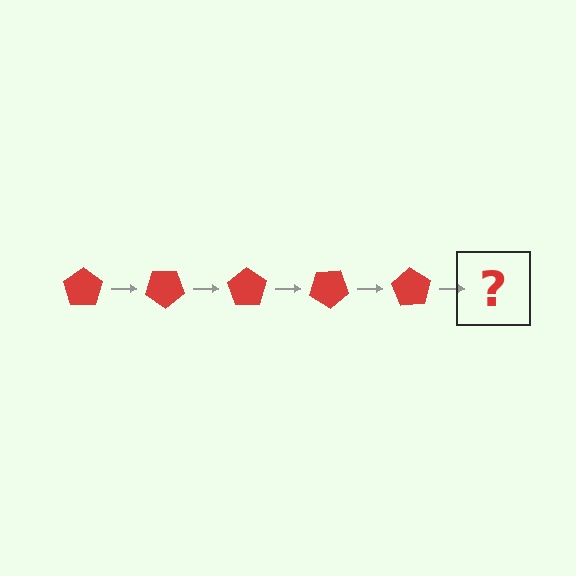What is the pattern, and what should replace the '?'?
The pattern is that the pentagon rotates 35 degrees each step. The '?' should be a red pentagon rotated 175 degrees.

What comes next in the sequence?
The next element should be a red pentagon rotated 175 degrees.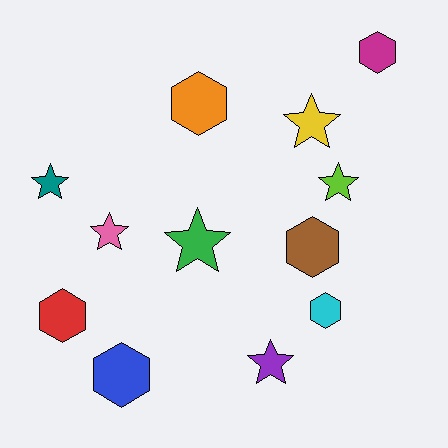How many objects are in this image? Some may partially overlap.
There are 12 objects.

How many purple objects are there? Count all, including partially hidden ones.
There is 1 purple object.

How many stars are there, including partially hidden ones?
There are 6 stars.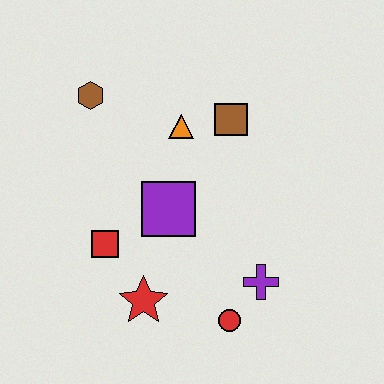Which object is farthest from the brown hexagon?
The red circle is farthest from the brown hexagon.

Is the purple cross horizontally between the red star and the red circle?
No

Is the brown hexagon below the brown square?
No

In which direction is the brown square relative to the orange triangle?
The brown square is to the right of the orange triangle.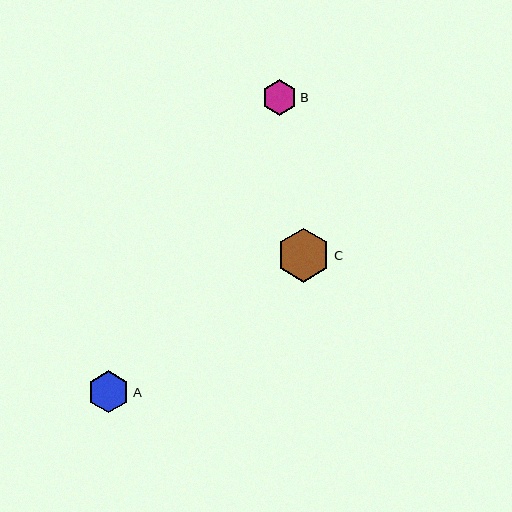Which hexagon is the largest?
Hexagon C is the largest with a size of approximately 54 pixels.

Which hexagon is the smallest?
Hexagon B is the smallest with a size of approximately 35 pixels.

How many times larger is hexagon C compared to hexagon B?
Hexagon C is approximately 1.5 times the size of hexagon B.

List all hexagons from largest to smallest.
From largest to smallest: C, A, B.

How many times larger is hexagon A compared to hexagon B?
Hexagon A is approximately 1.2 times the size of hexagon B.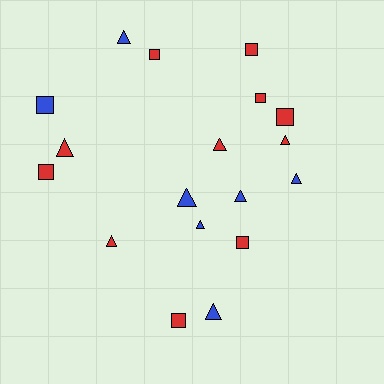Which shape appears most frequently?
Triangle, with 10 objects.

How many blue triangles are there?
There are 6 blue triangles.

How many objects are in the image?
There are 18 objects.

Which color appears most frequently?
Red, with 11 objects.